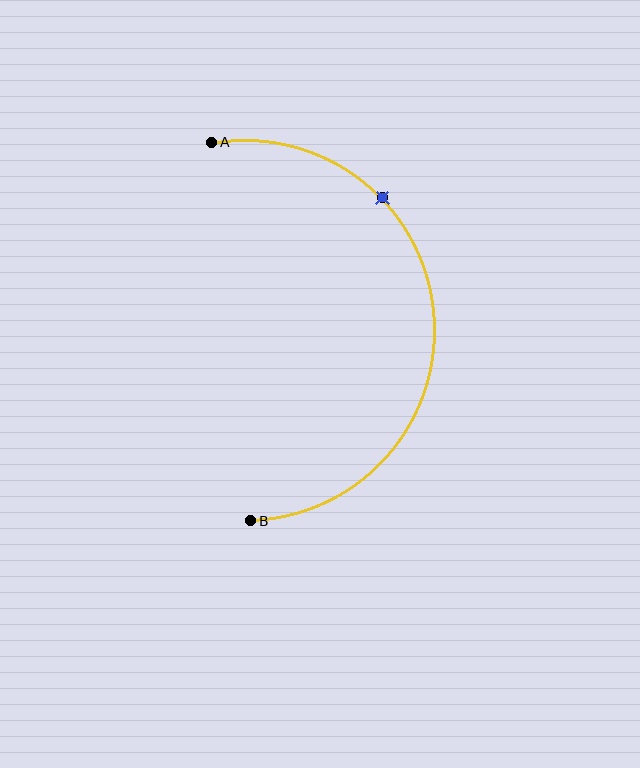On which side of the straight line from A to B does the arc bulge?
The arc bulges to the right of the straight line connecting A and B.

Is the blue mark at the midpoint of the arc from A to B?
No. The blue mark lies on the arc but is closer to endpoint A. The arc midpoint would be at the point on the curve equidistant along the arc from both A and B.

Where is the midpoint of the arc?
The arc midpoint is the point on the curve farthest from the straight line joining A and B. It sits to the right of that line.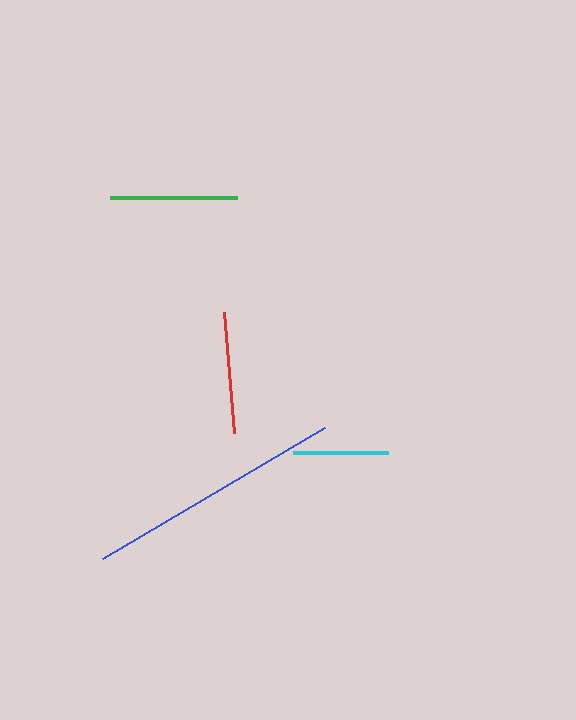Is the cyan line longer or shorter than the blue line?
The blue line is longer than the cyan line.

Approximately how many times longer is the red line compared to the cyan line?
The red line is approximately 1.3 times the length of the cyan line.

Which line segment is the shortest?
The cyan line is the shortest at approximately 96 pixels.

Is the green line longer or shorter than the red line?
The green line is longer than the red line.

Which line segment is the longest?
The blue line is the longest at approximately 257 pixels.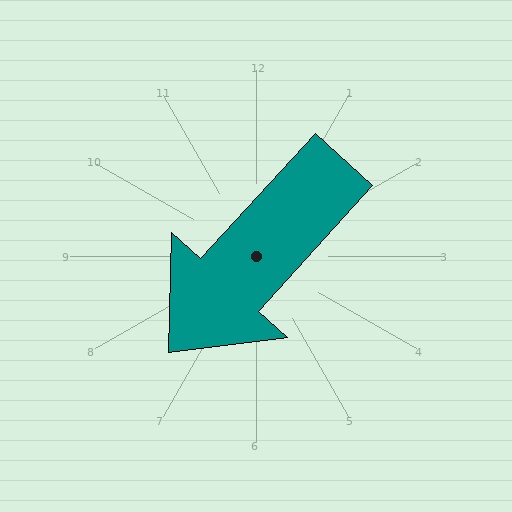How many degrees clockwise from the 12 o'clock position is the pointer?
Approximately 222 degrees.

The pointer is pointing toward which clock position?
Roughly 7 o'clock.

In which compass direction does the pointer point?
Southwest.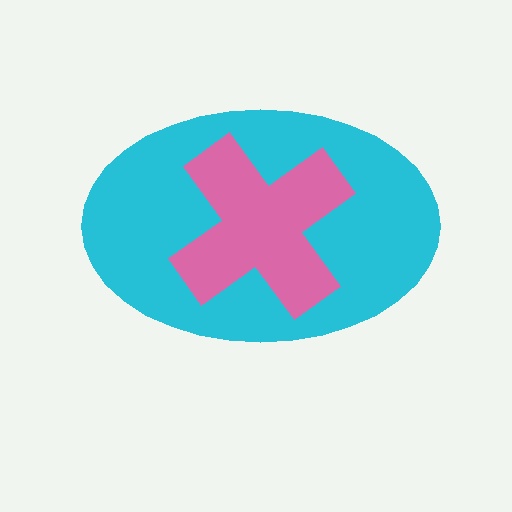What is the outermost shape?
The cyan ellipse.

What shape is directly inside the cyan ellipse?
The pink cross.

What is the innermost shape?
The pink cross.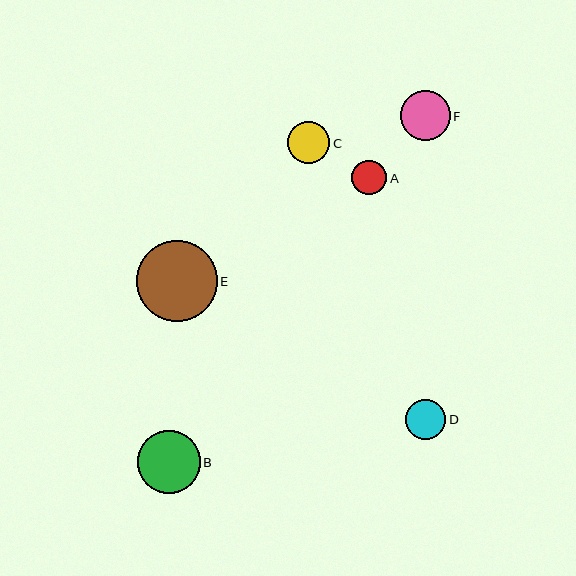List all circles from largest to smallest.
From largest to smallest: E, B, F, C, D, A.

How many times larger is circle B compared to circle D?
Circle B is approximately 1.6 times the size of circle D.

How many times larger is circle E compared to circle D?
Circle E is approximately 2.0 times the size of circle D.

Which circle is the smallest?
Circle A is the smallest with a size of approximately 35 pixels.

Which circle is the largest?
Circle E is the largest with a size of approximately 81 pixels.